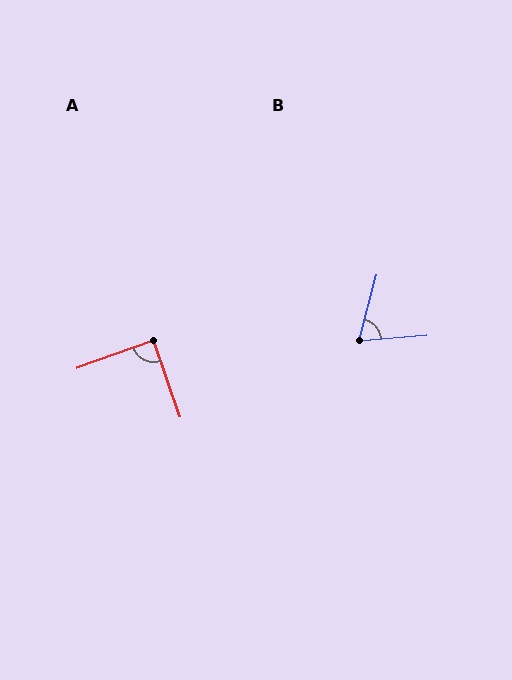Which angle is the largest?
A, at approximately 89 degrees.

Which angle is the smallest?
B, at approximately 71 degrees.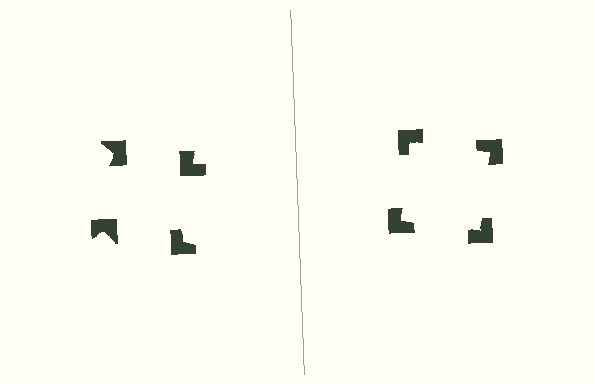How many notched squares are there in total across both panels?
8 — 4 on each side.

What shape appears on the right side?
An illusory square.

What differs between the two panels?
The notched squares are positioned identically on both sides; only the wedge orientations differ. On the right they align to a square; on the left they are misaligned.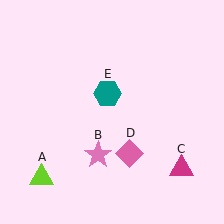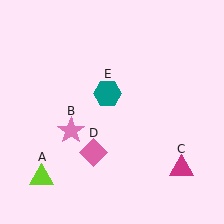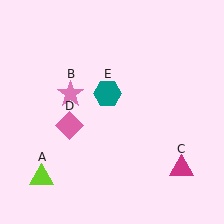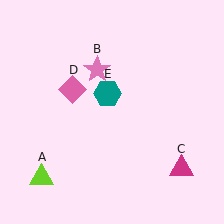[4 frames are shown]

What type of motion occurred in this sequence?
The pink star (object B), pink diamond (object D) rotated clockwise around the center of the scene.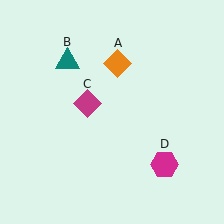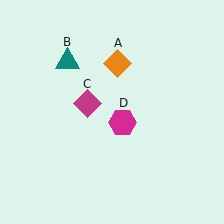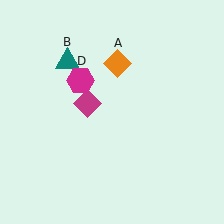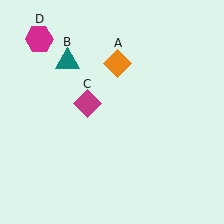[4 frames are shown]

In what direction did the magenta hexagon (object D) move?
The magenta hexagon (object D) moved up and to the left.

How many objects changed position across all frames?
1 object changed position: magenta hexagon (object D).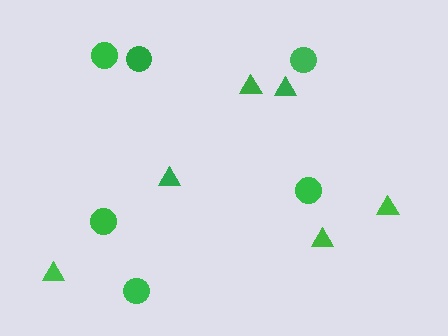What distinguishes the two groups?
There are 2 groups: one group of triangles (6) and one group of circles (6).